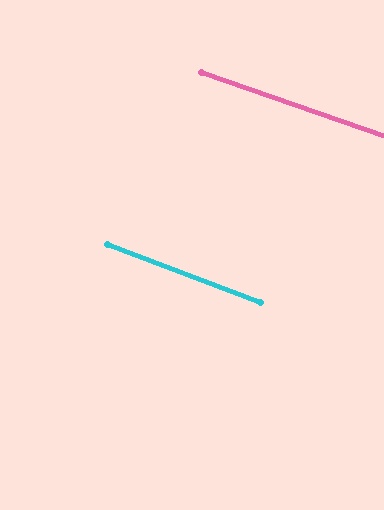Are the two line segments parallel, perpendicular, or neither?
Parallel — their directions differ by only 1.7°.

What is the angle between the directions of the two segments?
Approximately 2 degrees.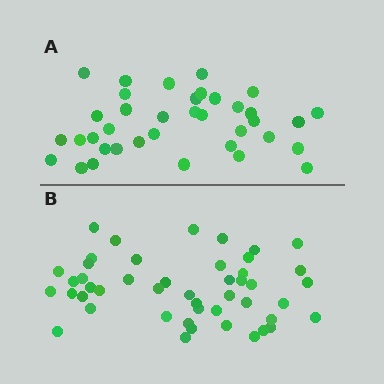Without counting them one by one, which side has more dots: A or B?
Region B (the bottom region) has more dots.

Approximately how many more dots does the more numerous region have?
Region B has roughly 10 or so more dots than region A.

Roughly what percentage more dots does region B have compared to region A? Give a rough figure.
About 25% more.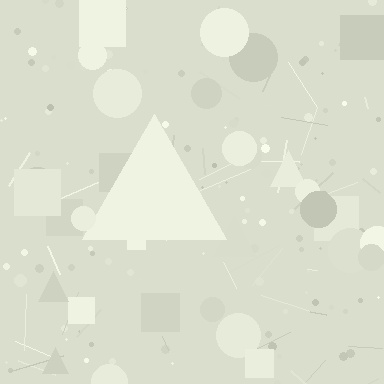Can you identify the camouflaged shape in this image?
The camouflaged shape is a triangle.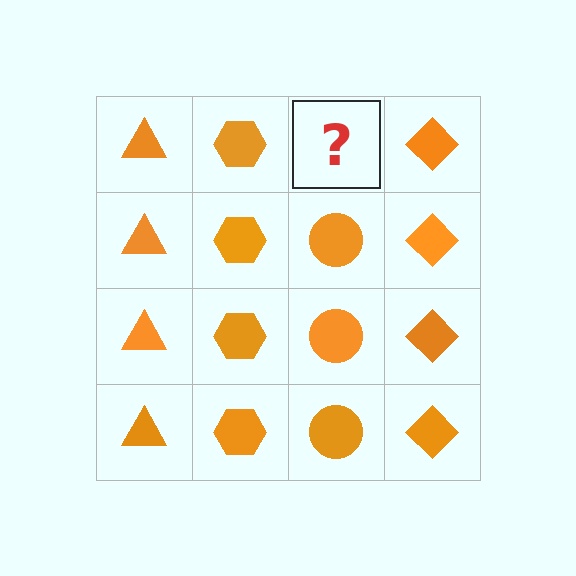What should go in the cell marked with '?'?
The missing cell should contain an orange circle.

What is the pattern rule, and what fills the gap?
The rule is that each column has a consistent shape. The gap should be filled with an orange circle.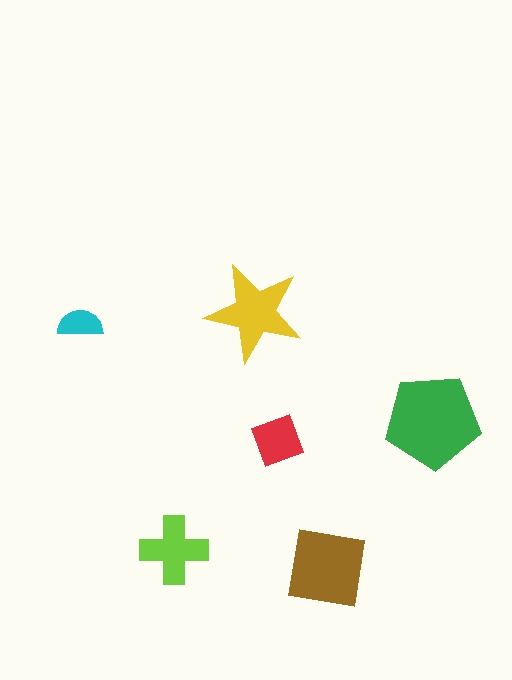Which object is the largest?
The green pentagon.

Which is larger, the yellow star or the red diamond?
The yellow star.